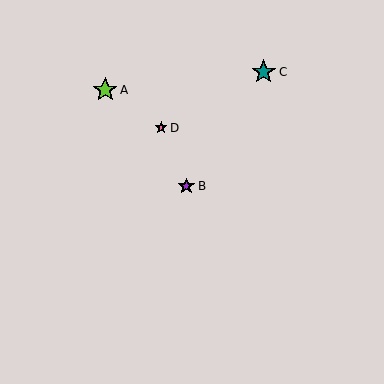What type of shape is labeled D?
Shape D is a pink star.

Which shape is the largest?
The lime star (labeled A) is the largest.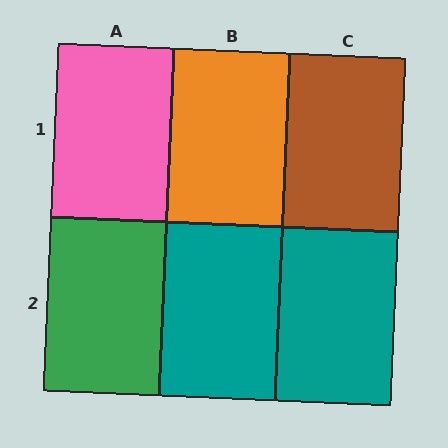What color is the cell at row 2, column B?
Teal.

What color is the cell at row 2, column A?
Green.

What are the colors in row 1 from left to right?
Pink, orange, brown.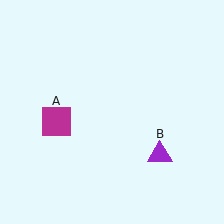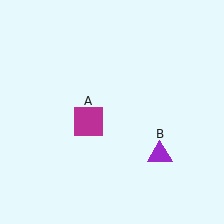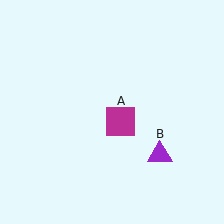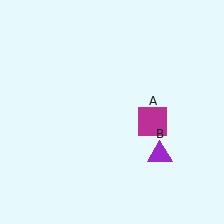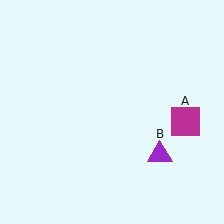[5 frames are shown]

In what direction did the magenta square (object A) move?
The magenta square (object A) moved right.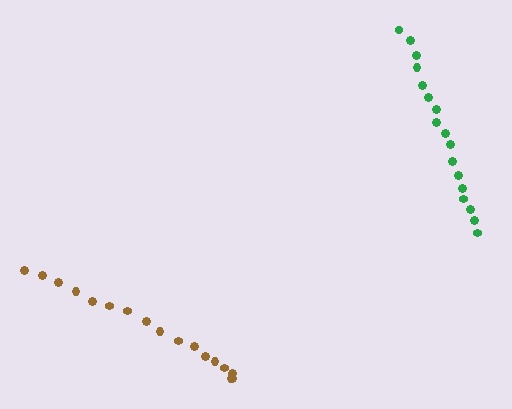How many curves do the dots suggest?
There are 2 distinct paths.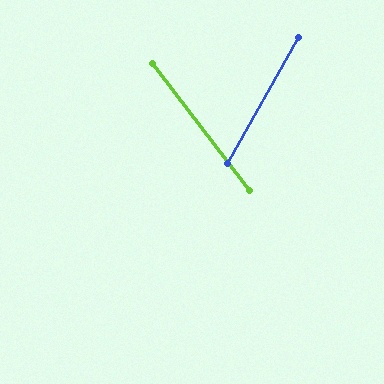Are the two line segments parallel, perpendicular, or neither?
Neither parallel nor perpendicular — they differ by about 67°.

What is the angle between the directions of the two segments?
Approximately 67 degrees.